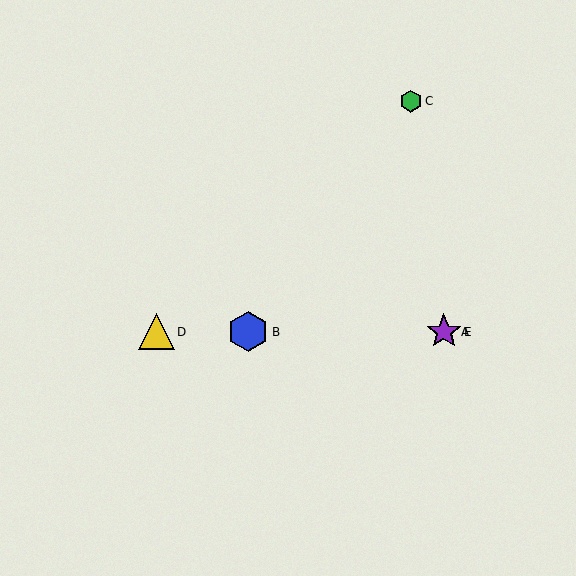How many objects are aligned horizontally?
4 objects (A, B, D, E) are aligned horizontally.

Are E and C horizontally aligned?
No, E is at y≈332 and C is at y≈101.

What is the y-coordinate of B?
Object B is at y≈332.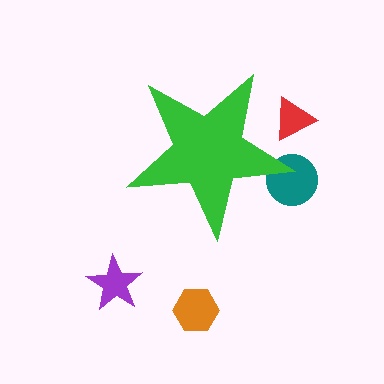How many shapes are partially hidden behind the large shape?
2 shapes are partially hidden.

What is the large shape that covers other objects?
A green star.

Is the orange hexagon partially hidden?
No, the orange hexagon is fully visible.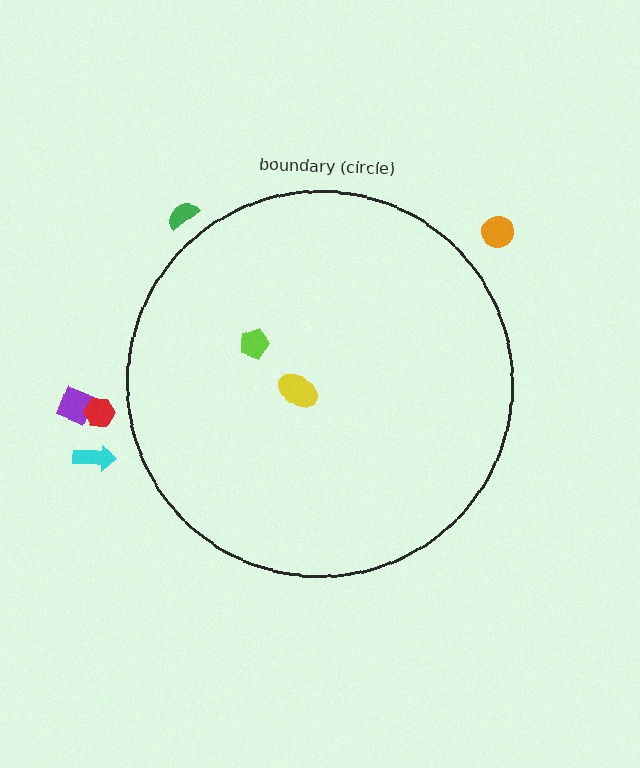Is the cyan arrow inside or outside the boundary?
Outside.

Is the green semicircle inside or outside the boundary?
Outside.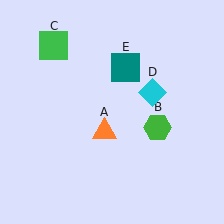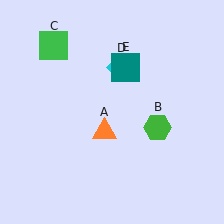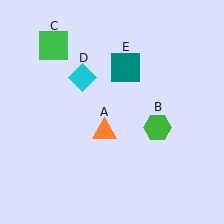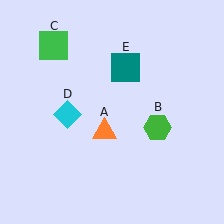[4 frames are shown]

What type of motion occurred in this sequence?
The cyan diamond (object D) rotated counterclockwise around the center of the scene.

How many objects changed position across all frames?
1 object changed position: cyan diamond (object D).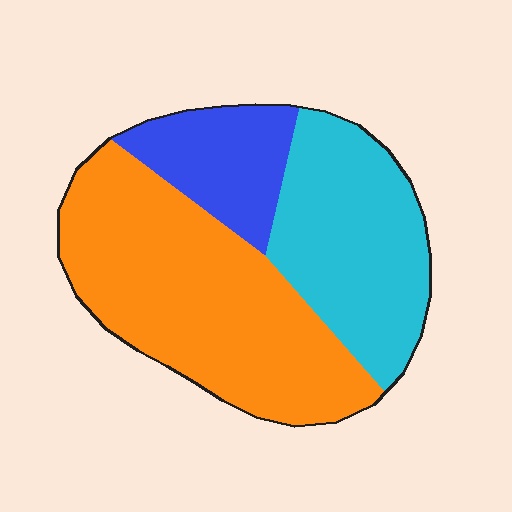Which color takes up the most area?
Orange, at roughly 50%.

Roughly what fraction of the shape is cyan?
Cyan covers 33% of the shape.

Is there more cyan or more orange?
Orange.